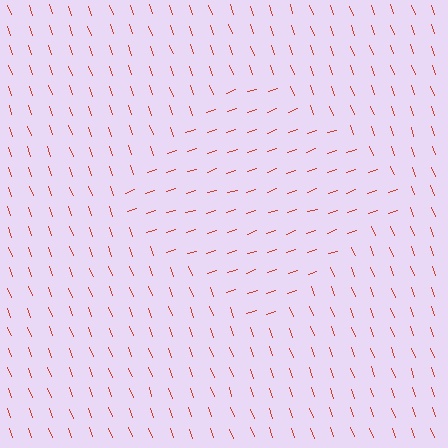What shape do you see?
I see a diamond.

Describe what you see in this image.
The image is filled with small red line segments. A diamond region in the image has lines oriented differently from the surrounding lines, creating a visible texture boundary.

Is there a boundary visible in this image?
Yes, there is a texture boundary formed by a change in line orientation.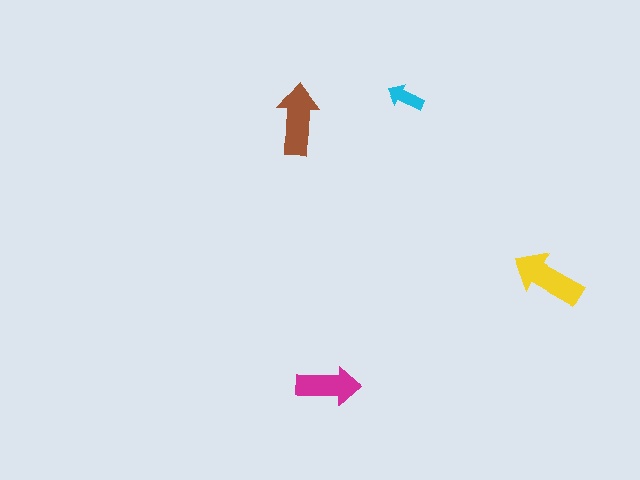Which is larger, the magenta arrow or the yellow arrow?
The yellow one.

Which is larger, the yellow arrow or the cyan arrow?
The yellow one.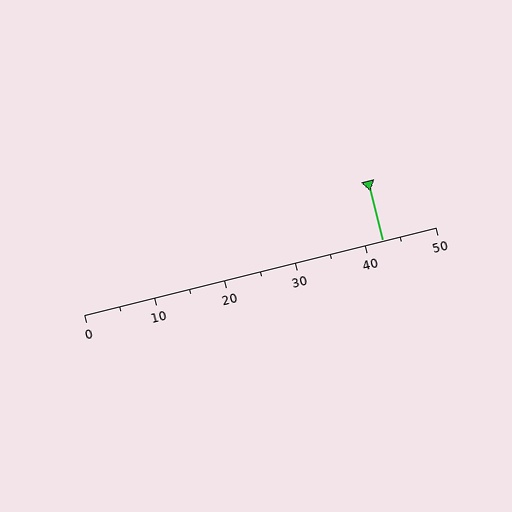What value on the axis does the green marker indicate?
The marker indicates approximately 42.5.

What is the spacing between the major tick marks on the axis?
The major ticks are spaced 10 apart.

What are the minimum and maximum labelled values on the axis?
The axis runs from 0 to 50.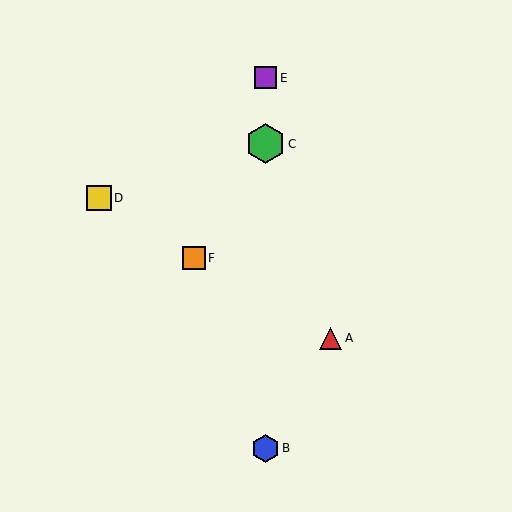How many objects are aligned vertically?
3 objects (B, C, E) are aligned vertically.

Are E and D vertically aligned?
No, E is at x≈265 and D is at x≈99.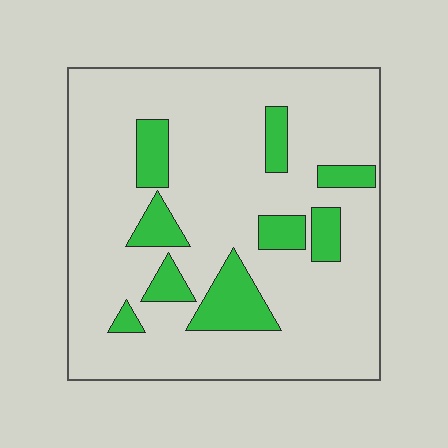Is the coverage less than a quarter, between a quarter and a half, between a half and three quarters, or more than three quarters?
Less than a quarter.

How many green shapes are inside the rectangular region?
9.